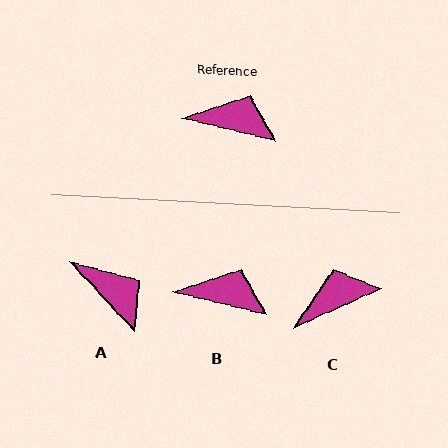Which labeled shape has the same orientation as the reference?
B.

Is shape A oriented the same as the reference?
No, it is off by about 33 degrees.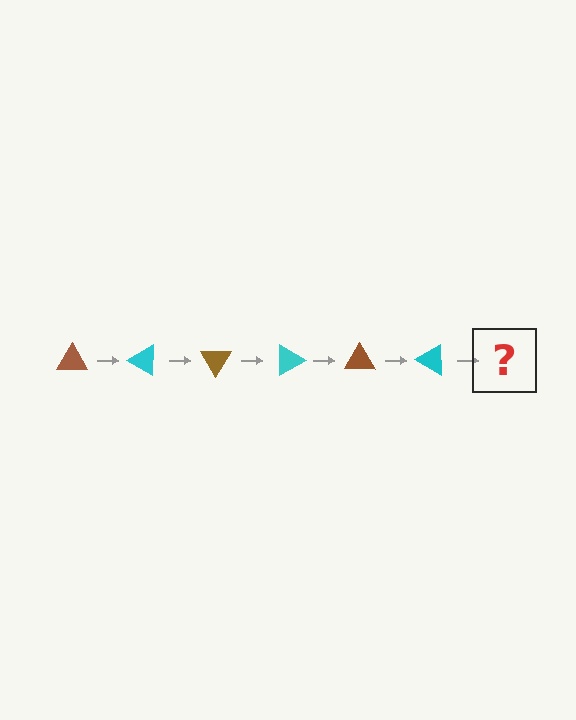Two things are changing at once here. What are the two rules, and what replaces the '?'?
The two rules are that it rotates 30 degrees each step and the color cycles through brown and cyan. The '?' should be a brown triangle, rotated 180 degrees from the start.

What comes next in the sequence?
The next element should be a brown triangle, rotated 180 degrees from the start.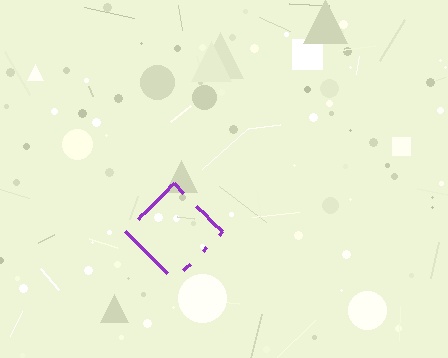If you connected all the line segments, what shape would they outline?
They would outline a diamond.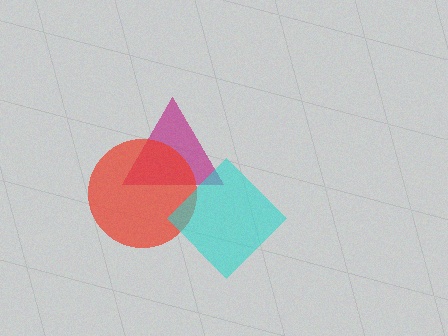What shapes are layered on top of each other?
The layered shapes are: a magenta triangle, a red circle, a cyan diamond.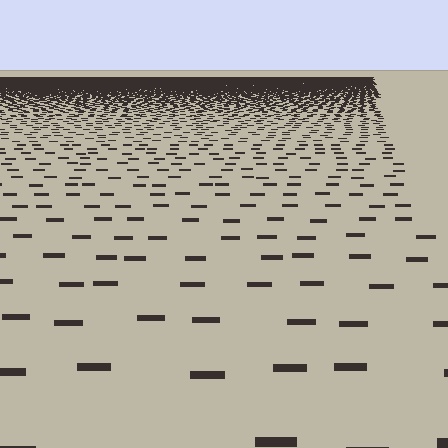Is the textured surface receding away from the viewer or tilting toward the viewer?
The surface is receding away from the viewer. Texture elements get smaller and denser toward the top.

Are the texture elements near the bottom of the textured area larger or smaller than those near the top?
Larger. Near the bottom, elements are closer to the viewer and appear at a bigger on-screen size.